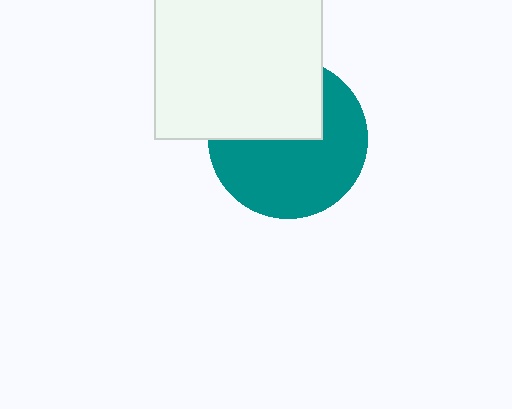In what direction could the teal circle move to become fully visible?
The teal circle could move down. That would shift it out from behind the white square entirely.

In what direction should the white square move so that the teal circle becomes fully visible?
The white square should move up. That is the shortest direction to clear the overlap and leave the teal circle fully visible.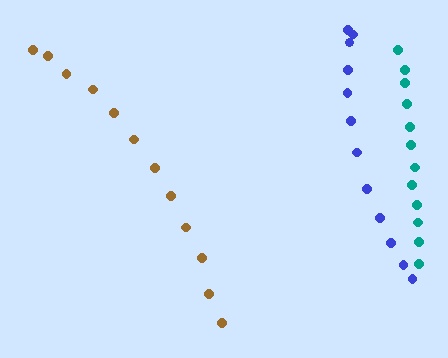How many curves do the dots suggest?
There are 3 distinct paths.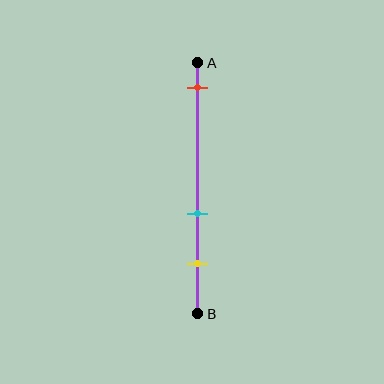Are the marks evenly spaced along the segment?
No, the marks are not evenly spaced.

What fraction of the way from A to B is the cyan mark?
The cyan mark is approximately 60% (0.6) of the way from A to B.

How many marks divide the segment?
There are 3 marks dividing the segment.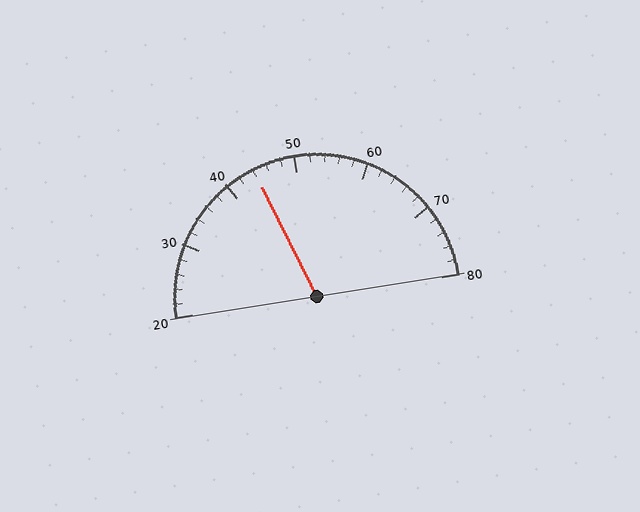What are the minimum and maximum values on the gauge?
The gauge ranges from 20 to 80.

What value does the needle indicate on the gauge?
The needle indicates approximately 44.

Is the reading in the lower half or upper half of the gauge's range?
The reading is in the lower half of the range (20 to 80).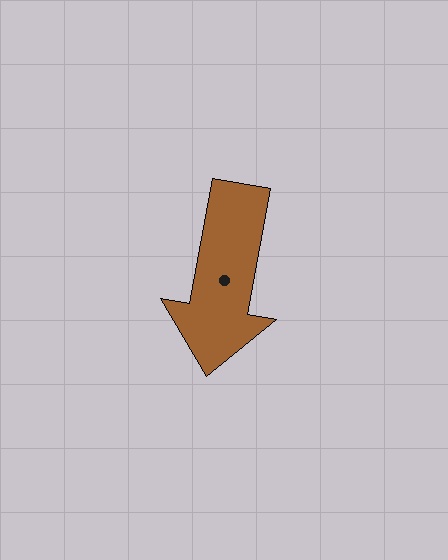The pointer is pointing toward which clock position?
Roughly 6 o'clock.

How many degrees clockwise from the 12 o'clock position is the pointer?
Approximately 190 degrees.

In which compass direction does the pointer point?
South.